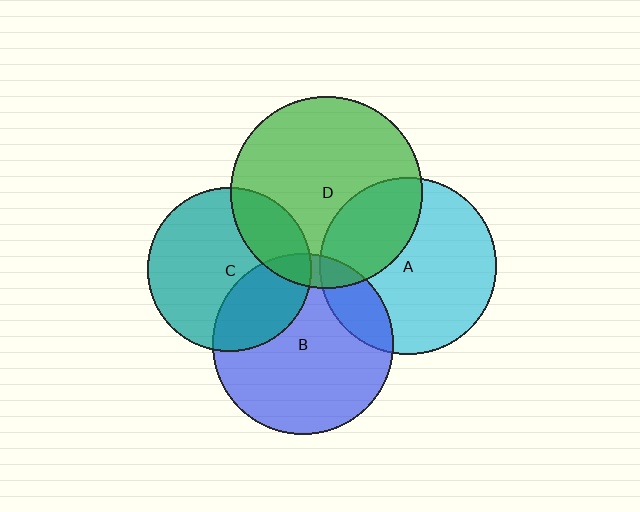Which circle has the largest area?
Circle D (green).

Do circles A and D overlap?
Yes.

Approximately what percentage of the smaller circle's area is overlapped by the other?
Approximately 30%.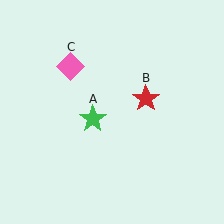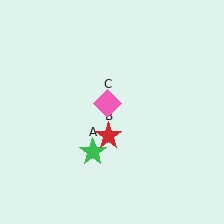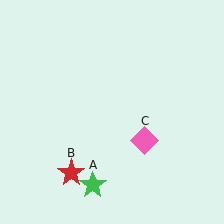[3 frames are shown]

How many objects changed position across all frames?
3 objects changed position: green star (object A), red star (object B), pink diamond (object C).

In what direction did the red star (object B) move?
The red star (object B) moved down and to the left.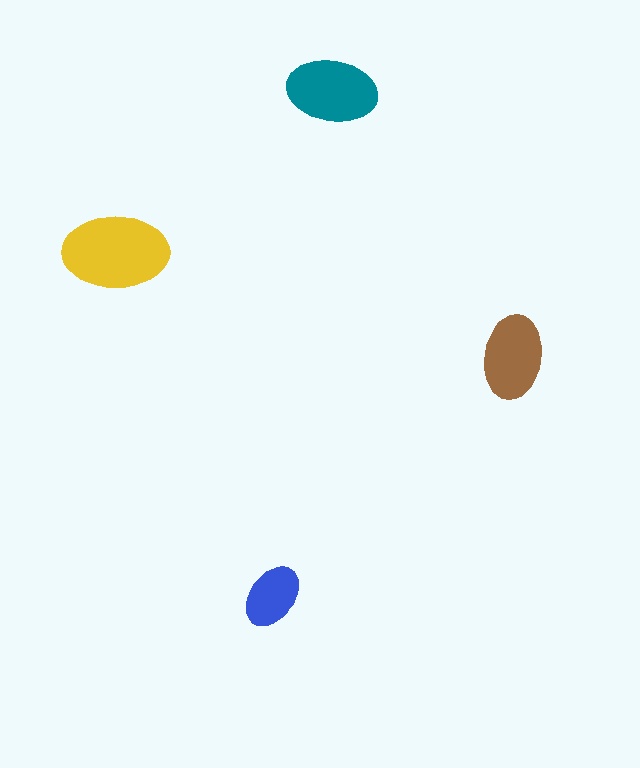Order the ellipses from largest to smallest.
the yellow one, the teal one, the brown one, the blue one.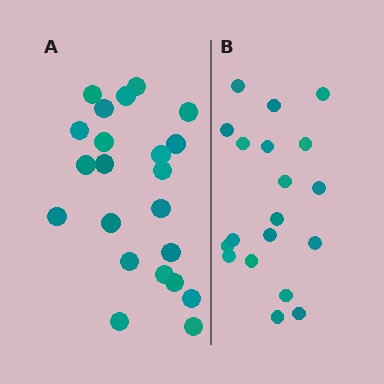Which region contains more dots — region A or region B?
Region A (the left region) has more dots.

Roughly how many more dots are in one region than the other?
Region A has just a few more — roughly 2 or 3 more dots than region B.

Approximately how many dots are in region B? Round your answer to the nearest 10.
About 20 dots. (The exact count is 19, which rounds to 20.)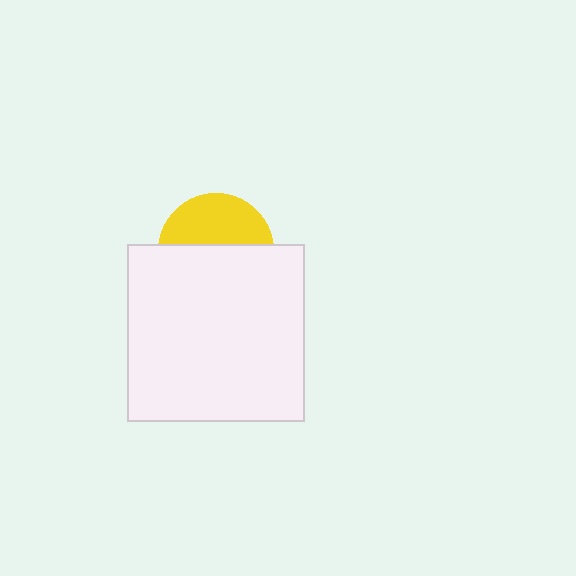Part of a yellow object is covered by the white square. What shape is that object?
It is a circle.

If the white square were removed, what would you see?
You would see the complete yellow circle.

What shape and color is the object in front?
The object in front is a white square.